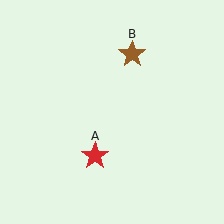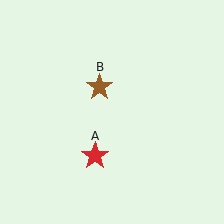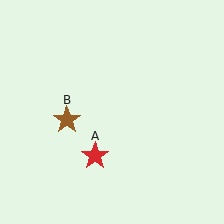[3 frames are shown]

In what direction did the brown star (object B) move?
The brown star (object B) moved down and to the left.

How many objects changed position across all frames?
1 object changed position: brown star (object B).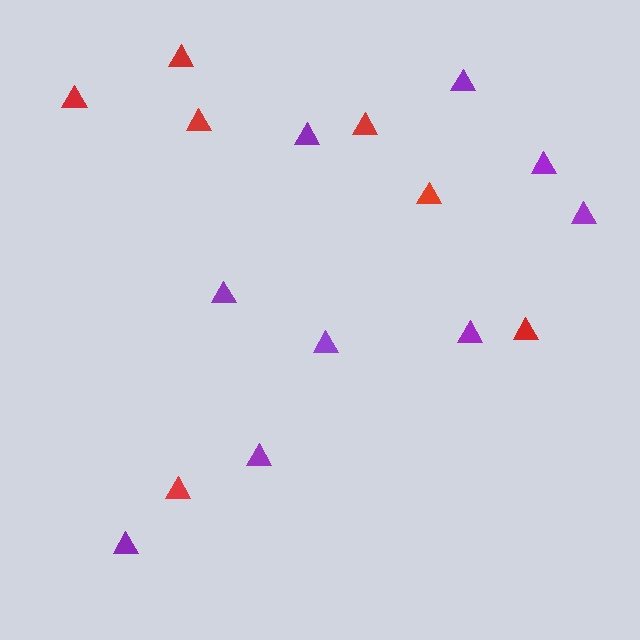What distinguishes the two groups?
There are 2 groups: one group of red triangles (7) and one group of purple triangles (9).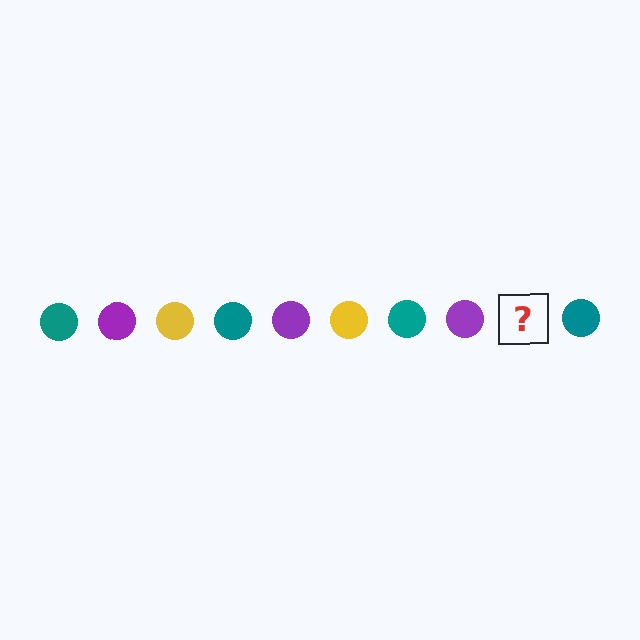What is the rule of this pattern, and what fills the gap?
The rule is that the pattern cycles through teal, purple, yellow circles. The gap should be filled with a yellow circle.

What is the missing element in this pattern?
The missing element is a yellow circle.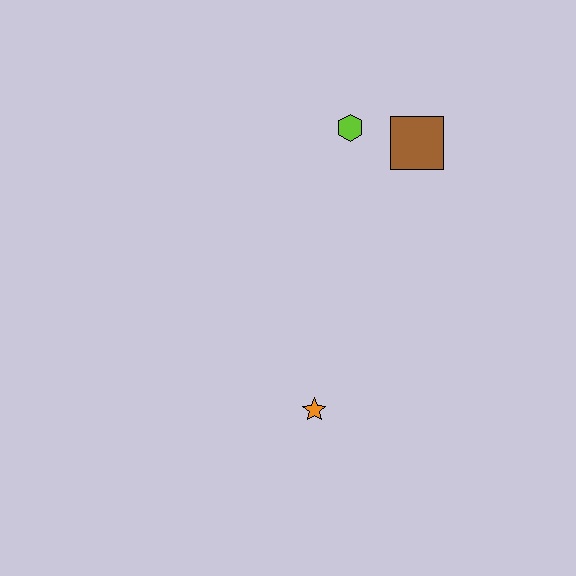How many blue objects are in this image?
There are no blue objects.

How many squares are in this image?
There is 1 square.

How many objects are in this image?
There are 3 objects.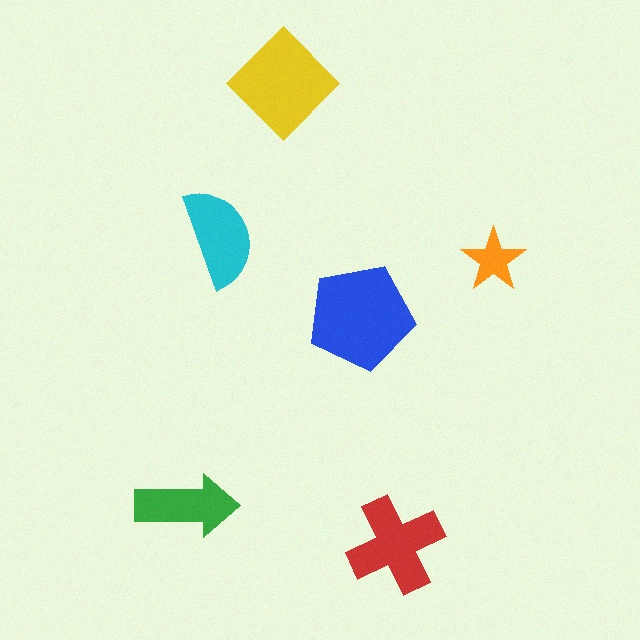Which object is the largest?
The blue pentagon.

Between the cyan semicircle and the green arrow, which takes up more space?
The cyan semicircle.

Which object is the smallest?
The orange star.